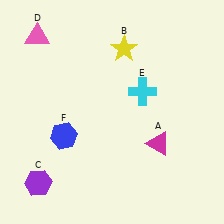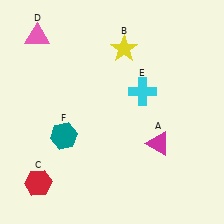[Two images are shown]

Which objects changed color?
C changed from purple to red. F changed from blue to teal.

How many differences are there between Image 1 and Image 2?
There are 2 differences between the two images.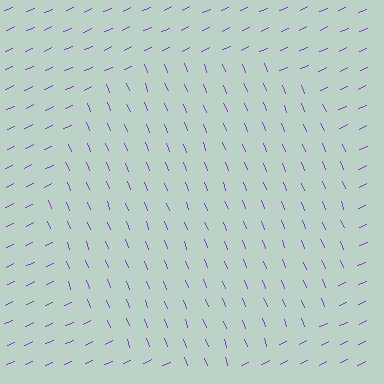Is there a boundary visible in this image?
Yes, there is a texture boundary formed by a change in line orientation.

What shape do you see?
I see a circle.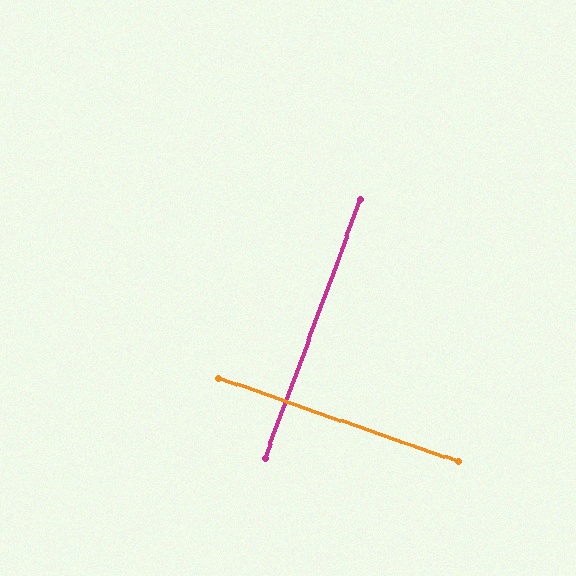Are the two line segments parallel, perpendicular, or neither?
Perpendicular — they meet at approximately 89°.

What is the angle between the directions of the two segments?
Approximately 89 degrees.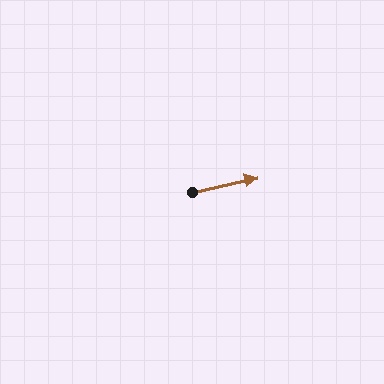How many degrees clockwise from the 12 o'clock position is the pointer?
Approximately 77 degrees.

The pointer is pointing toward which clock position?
Roughly 3 o'clock.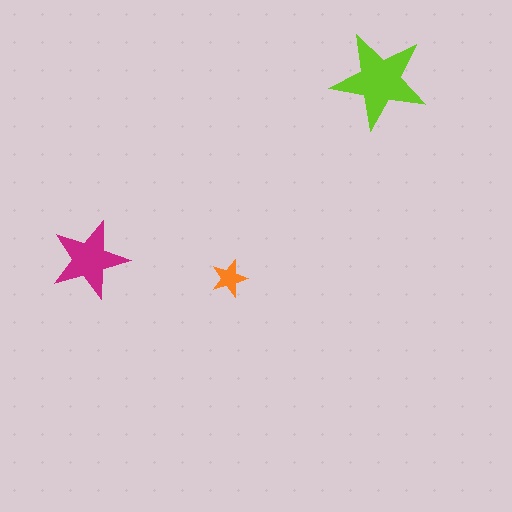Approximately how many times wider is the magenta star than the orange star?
About 2 times wider.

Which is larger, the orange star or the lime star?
The lime one.